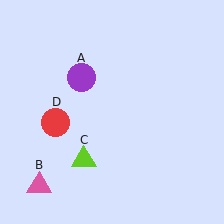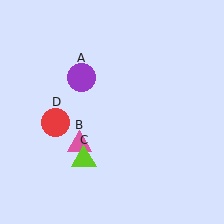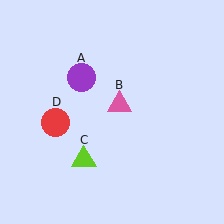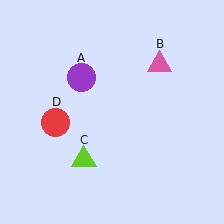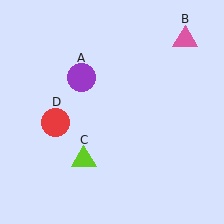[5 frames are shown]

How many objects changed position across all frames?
1 object changed position: pink triangle (object B).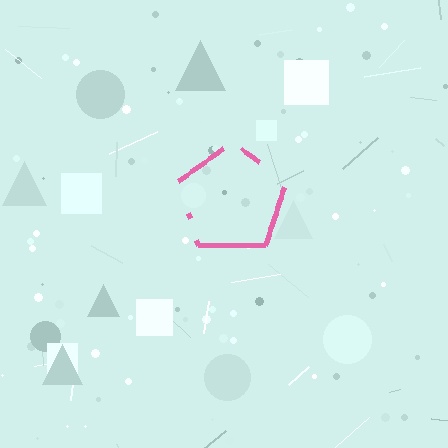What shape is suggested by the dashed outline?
The dashed outline suggests a pentagon.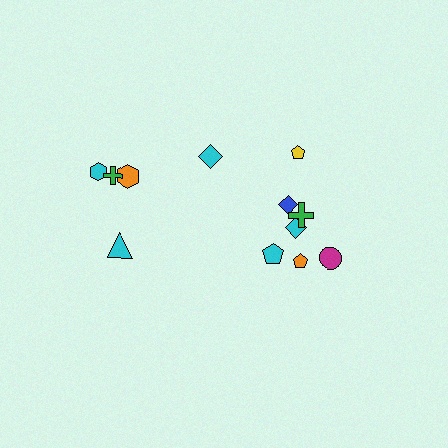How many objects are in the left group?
There are 5 objects.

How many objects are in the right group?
There are 7 objects.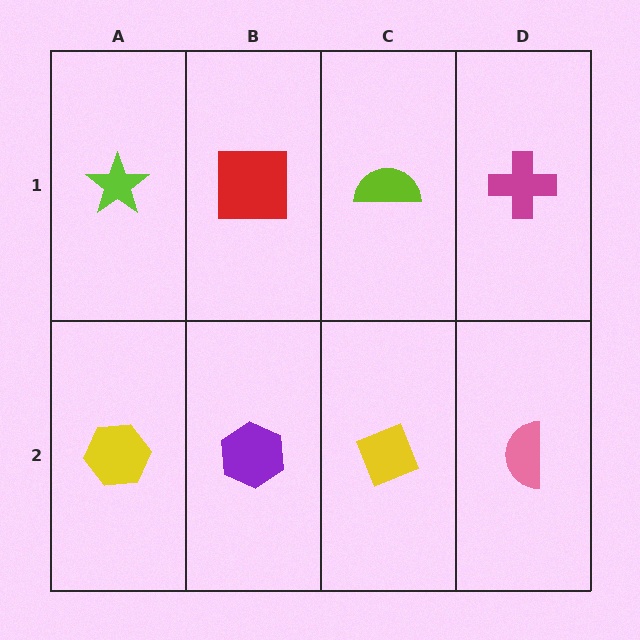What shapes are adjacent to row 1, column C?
A yellow diamond (row 2, column C), a red square (row 1, column B), a magenta cross (row 1, column D).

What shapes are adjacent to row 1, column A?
A yellow hexagon (row 2, column A), a red square (row 1, column B).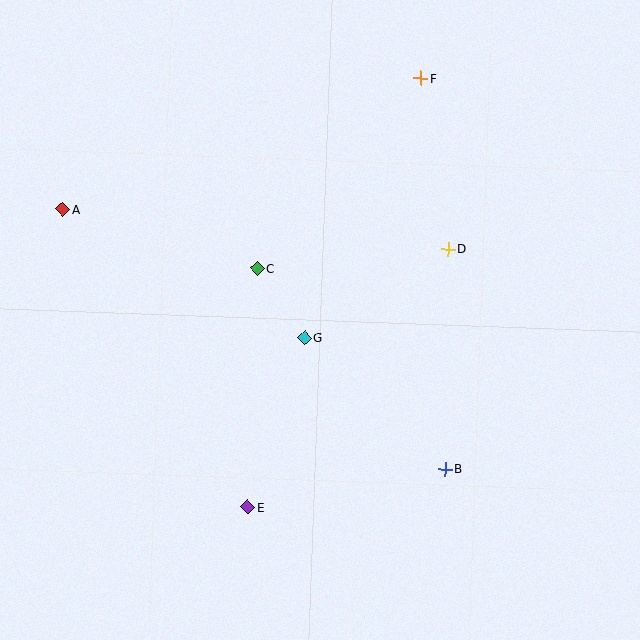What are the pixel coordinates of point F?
Point F is at (421, 78).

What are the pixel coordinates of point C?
Point C is at (257, 268).